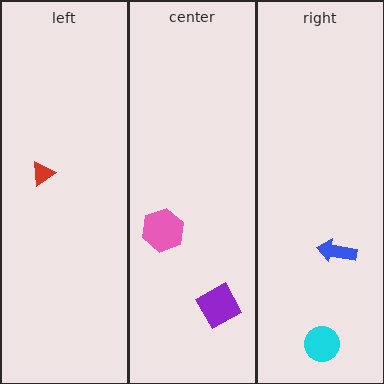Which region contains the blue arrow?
The right region.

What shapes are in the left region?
The red triangle.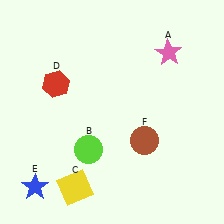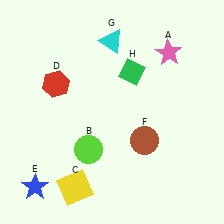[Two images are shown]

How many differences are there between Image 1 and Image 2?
There are 2 differences between the two images.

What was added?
A cyan triangle (G), a green diamond (H) were added in Image 2.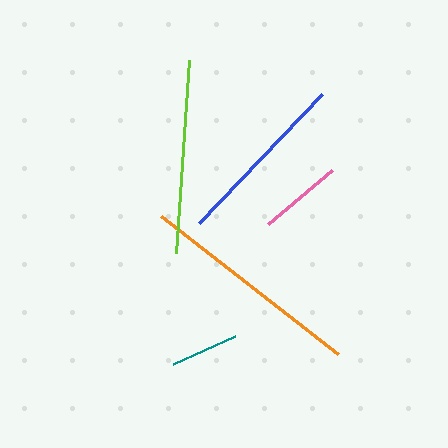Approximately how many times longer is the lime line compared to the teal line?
The lime line is approximately 2.9 times the length of the teal line.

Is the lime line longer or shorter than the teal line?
The lime line is longer than the teal line.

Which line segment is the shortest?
The teal line is the shortest at approximately 67 pixels.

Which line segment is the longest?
The orange line is the longest at approximately 224 pixels.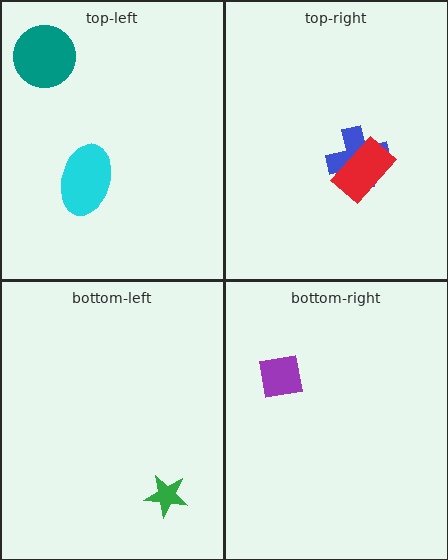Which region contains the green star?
The bottom-left region.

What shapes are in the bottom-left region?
The green star.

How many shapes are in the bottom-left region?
1.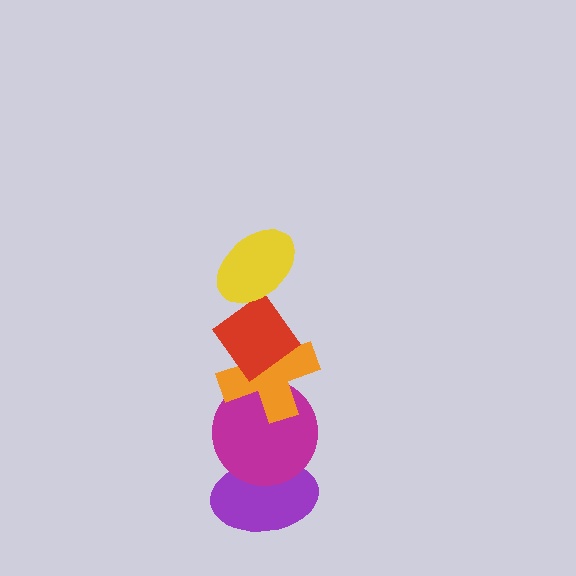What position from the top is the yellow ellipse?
The yellow ellipse is 1st from the top.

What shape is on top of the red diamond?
The yellow ellipse is on top of the red diamond.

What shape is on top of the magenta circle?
The orange cross is on top of the magenta circle.